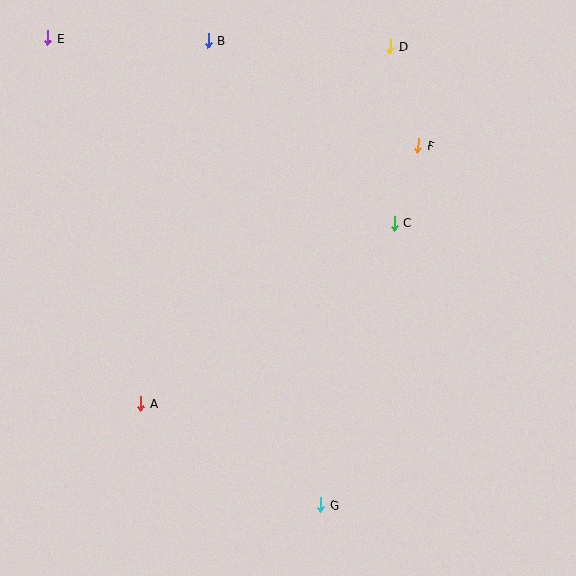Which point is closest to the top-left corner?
Point E is closest to the top-left corner.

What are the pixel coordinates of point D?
Point D is at (390, 47).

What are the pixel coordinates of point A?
Point A is at (141, 404).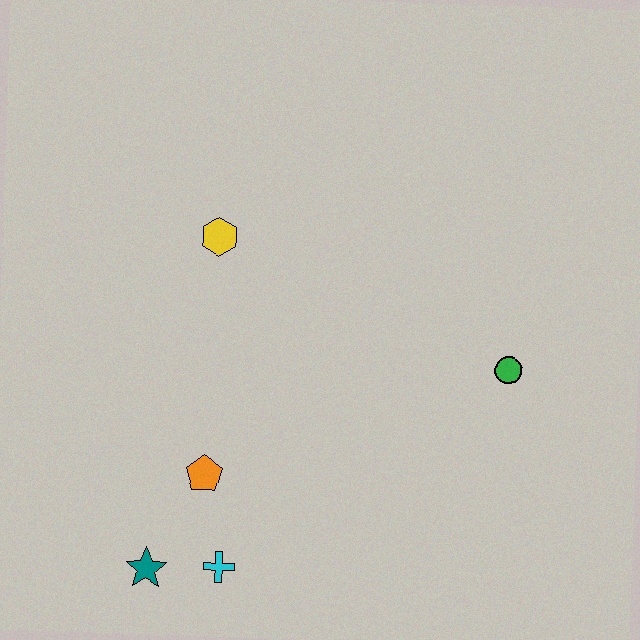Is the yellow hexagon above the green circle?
Yes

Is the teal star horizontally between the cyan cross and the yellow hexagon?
No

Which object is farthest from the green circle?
The teal star is farthest from the green circle.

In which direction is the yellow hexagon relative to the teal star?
The yellow hexagon is above the teal star.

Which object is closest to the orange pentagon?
The cyan cross is closest to the orange pentagon.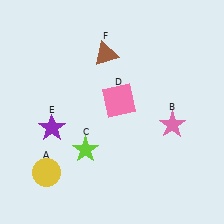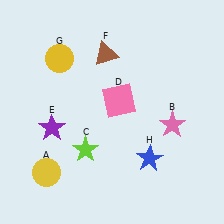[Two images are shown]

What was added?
A yellow circle (G), a blue star (H) were added in Image 2.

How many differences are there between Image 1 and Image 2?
There are 2 differences between the two images.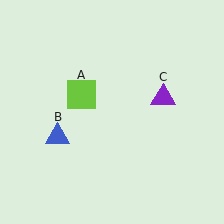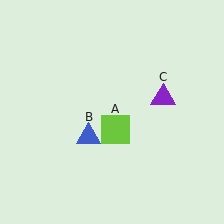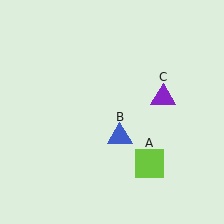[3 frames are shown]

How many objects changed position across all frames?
2 objects changed position: lime square (object A), blue triangle (object B).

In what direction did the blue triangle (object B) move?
The blue triangle (object B) moved right.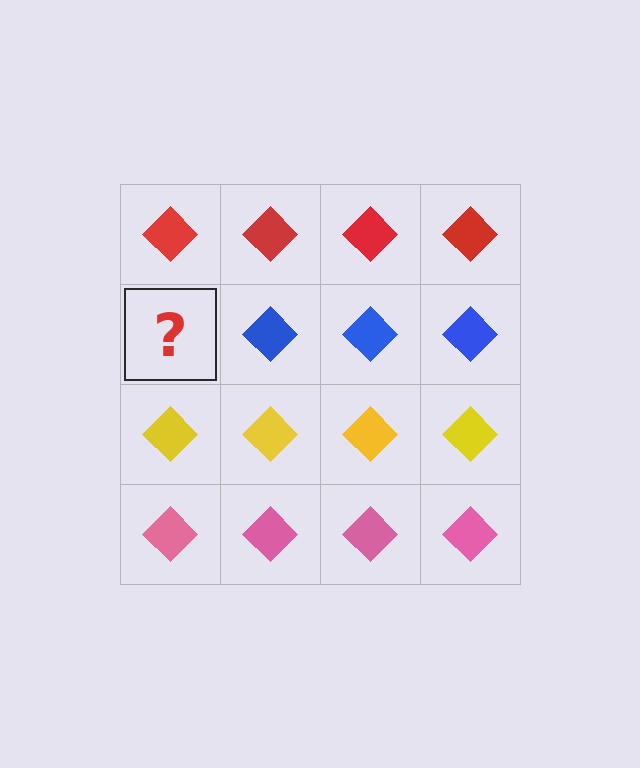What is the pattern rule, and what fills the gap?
The rule is that each row has a consistent color. The gap should be filled with a blue diamond.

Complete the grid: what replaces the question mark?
The question mark should be replaced with a blue diamond.